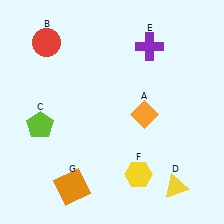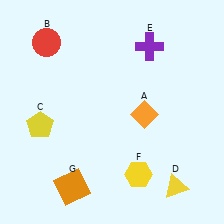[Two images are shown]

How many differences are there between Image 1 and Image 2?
There is 1 difference between the two images.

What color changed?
The pentagon (C) changed from lime in Image 1 to yellow in Image 2.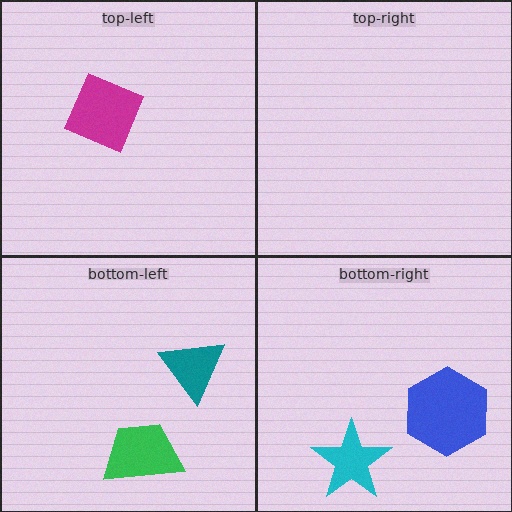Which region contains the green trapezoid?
The bottom-left region.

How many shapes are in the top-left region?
1.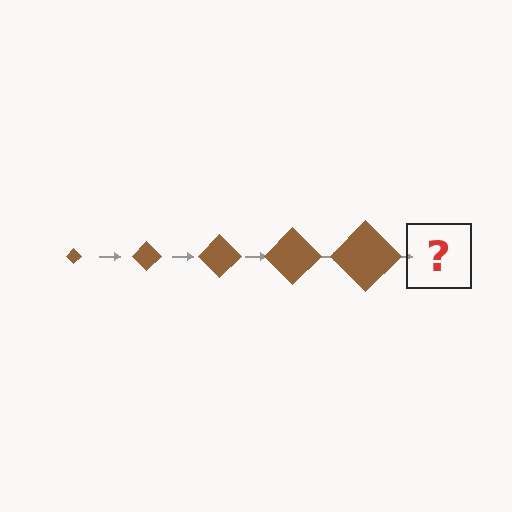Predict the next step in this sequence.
The next step is a brown diamond, larger than the previous one.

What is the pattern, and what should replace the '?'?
The pattern is that the diamond gets progressively larger each step. The '?' should be a brown diamond, larger than the previous one.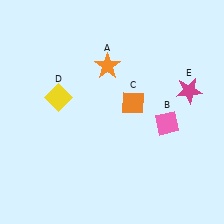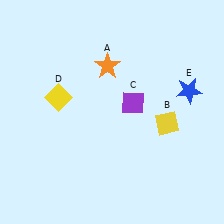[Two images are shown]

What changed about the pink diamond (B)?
In Image 1, B is pink. In Image 2, it changed to yellow.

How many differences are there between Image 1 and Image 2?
There are 3 differences between the two images.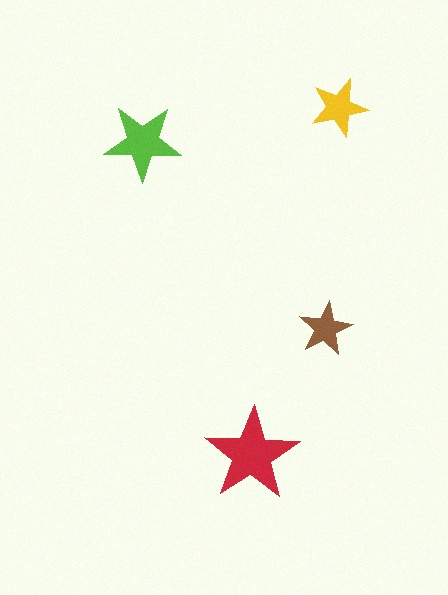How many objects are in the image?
There are 4 objects in the image.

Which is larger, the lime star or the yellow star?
The lime one.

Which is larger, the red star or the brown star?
The red one.